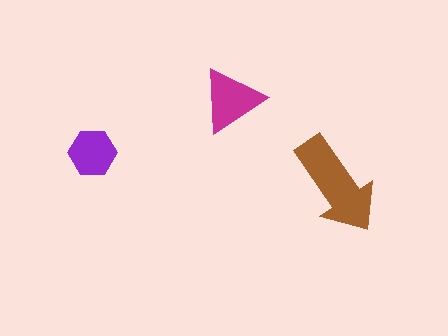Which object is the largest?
The brown arrow.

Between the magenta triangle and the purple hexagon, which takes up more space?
The magenta triangle.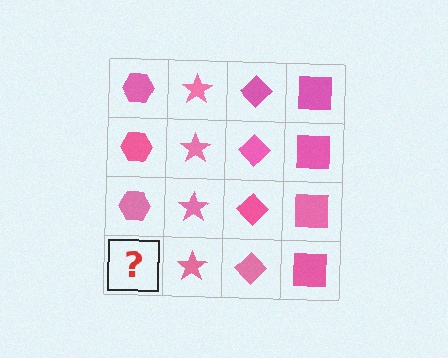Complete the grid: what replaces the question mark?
The question mark should be replaced with a pink hexagon.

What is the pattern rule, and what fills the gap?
The rule is that each column has a consistent shape. The gap should be filled with a pink hexagon.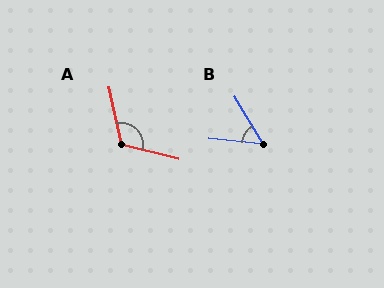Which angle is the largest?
A, at approximately 116 degrees.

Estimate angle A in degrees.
Approximately 116 degrees.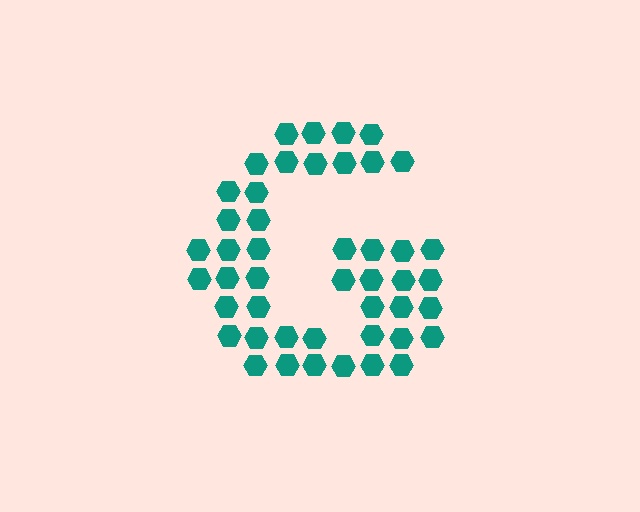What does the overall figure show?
The overall figure shows the letter G.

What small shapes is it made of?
It is made of small hexagons.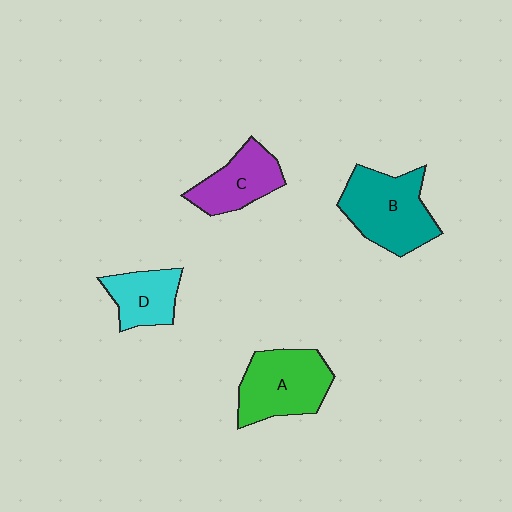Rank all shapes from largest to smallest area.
From largest to smallest: B (teal), A (green), C (purple), D (cyan).